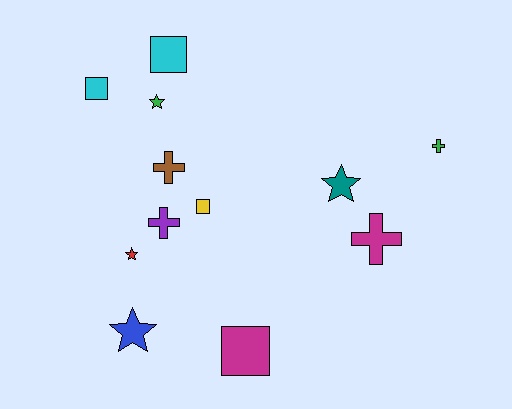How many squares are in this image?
There are 4 squares.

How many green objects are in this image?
There are 2 green objects.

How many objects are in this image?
There are 12 objects.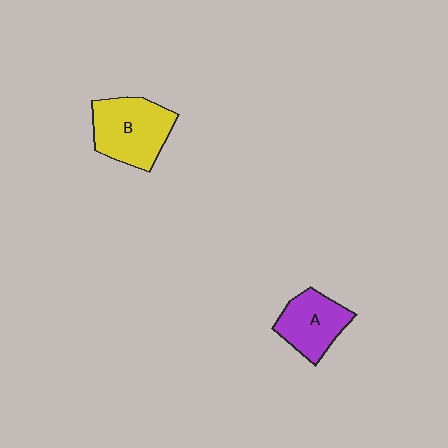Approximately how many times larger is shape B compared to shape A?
Approximately 1.3 times.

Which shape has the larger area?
Shape B (yellow).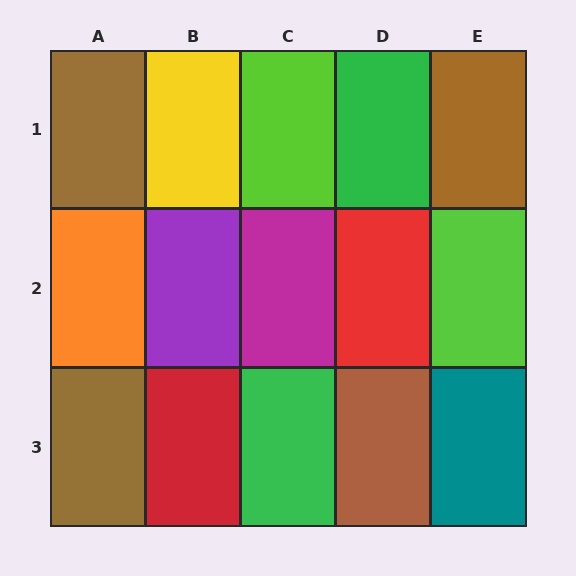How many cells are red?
2 cells are red.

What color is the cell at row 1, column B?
Yellow.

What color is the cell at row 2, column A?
Orange.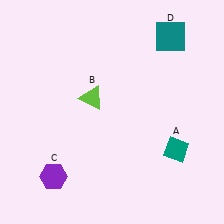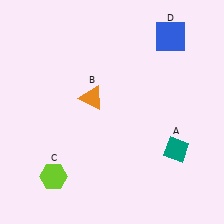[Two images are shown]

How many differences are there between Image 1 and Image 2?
There are 3 differences between the two images.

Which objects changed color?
B changed from lime to orange. C changed from purple to lime. D changed from teal to blue.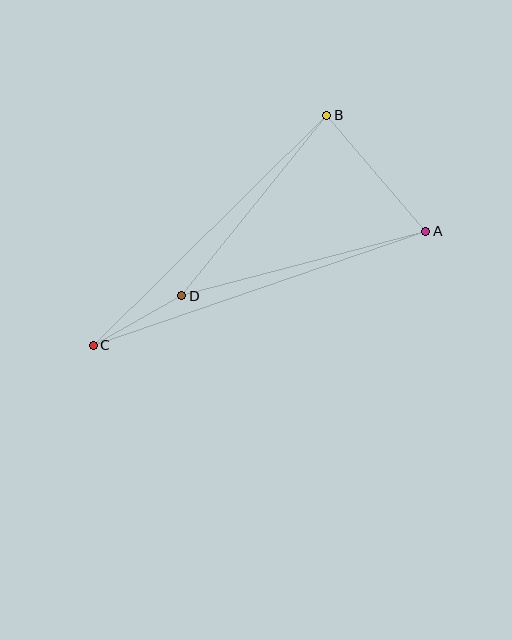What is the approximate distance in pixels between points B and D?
The distance between B and D is approximately 231 pixels.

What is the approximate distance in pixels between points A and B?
The distance between A and B is approximately 152 pixels.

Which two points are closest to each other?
Points C and D are closest to each other.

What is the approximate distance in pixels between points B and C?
The distance between B and C is approximately 328 pixels.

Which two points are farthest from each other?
Points A and C are farthest from each other.